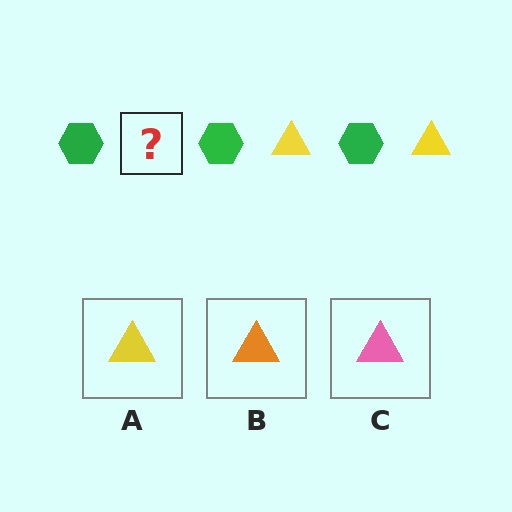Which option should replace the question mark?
Option A.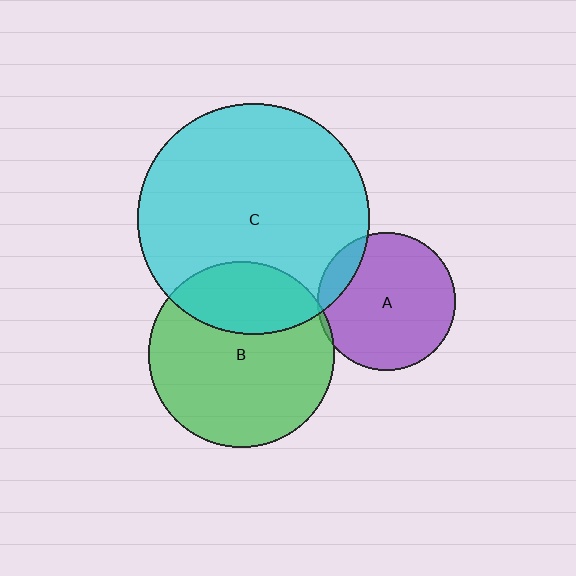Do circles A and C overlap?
Yes.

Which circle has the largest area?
Circle C (cyan).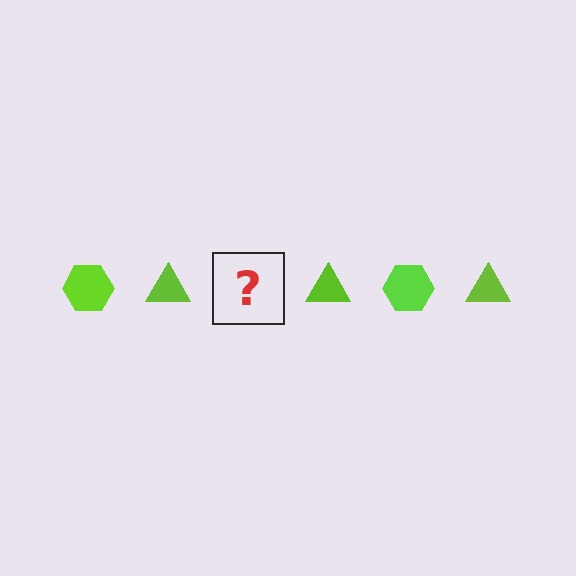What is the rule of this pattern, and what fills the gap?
The rule is that the pattern cycles through hexagon, triangle shapes in lime. The gap should be filled with a lime hexagon.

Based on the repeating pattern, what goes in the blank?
The blank should be a lime hexagon.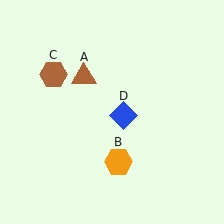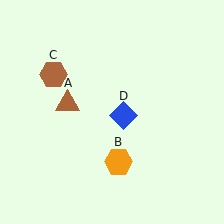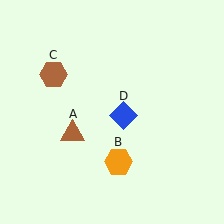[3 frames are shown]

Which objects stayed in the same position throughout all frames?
Orange hexagon (object B) and brown hexagon (object C) and blue diamond (object D) remained stationary.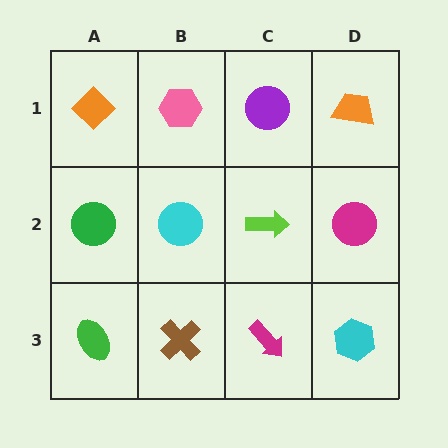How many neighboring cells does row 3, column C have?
3.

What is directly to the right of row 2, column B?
A lime arrow.